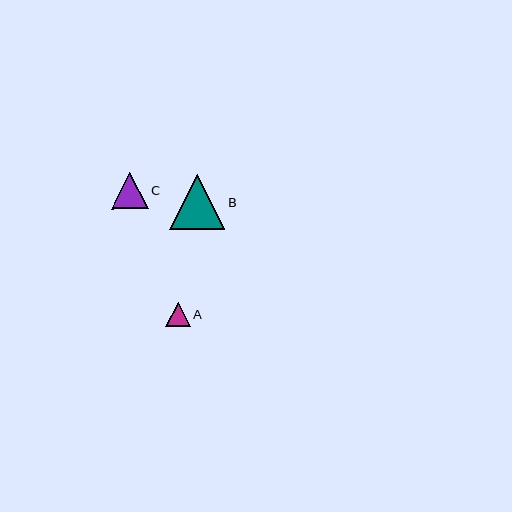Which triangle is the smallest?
Triangle A is the smallest with a size of approximately 24 pixels.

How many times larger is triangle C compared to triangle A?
Triangle C is approximately 1.5 times the size of triangle A.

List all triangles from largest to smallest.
From largest to smallest: B, C, A.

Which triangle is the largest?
Triangle B is the largest with a size of approximately 55 pixels.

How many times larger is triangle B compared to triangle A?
Triangle B is approximately 2.3 times the size of triangle A.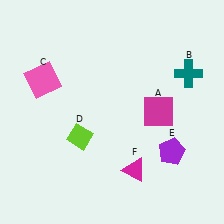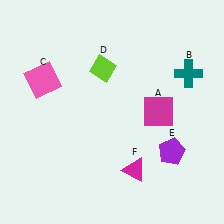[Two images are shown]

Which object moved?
The lime diamond (D) moved up.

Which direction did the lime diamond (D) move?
The lime diamond (D) moved up.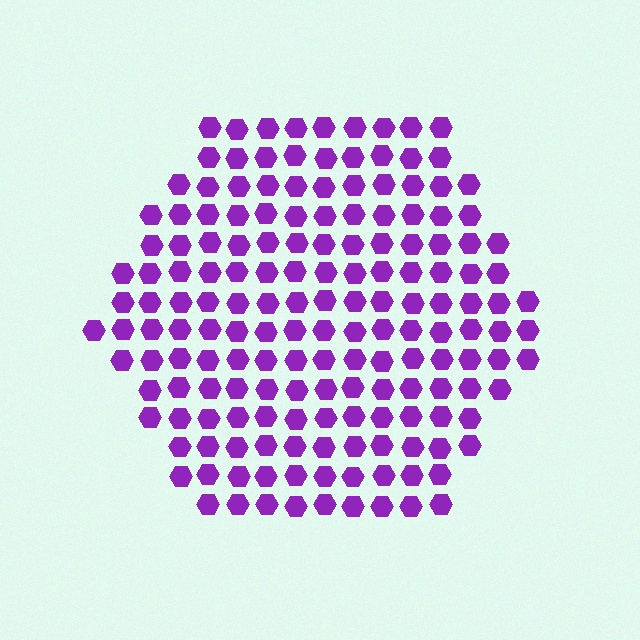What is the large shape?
The large shape is a hexagon.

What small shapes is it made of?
It is made of small hexagons.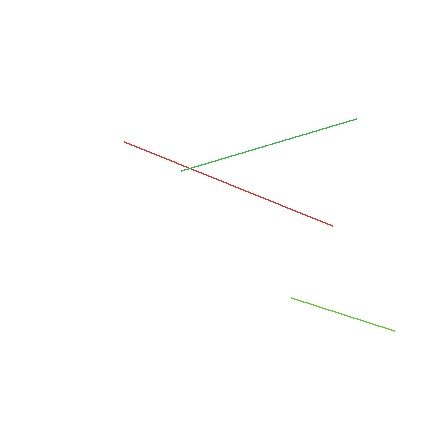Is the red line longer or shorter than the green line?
The red line is longer than the green line.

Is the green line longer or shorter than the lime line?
The green line is longer than the lime line.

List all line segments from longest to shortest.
From longest to shortest: red, green, lime.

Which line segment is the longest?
The red line is the longest at approximately 224 pixels.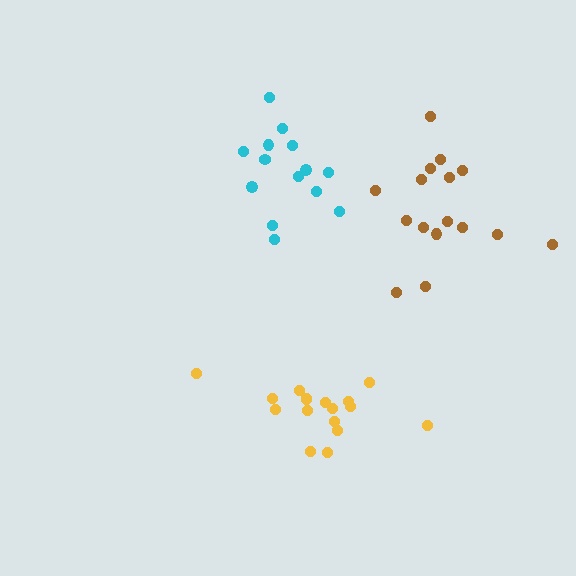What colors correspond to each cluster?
The clusters are colored: cyan, yellow, brown.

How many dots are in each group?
Group 1: 14 dots, Group 2: 17 dots, Group 3: 16 dots (47 total).